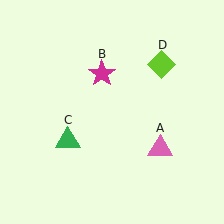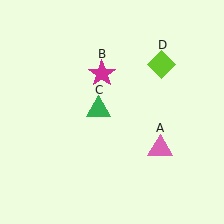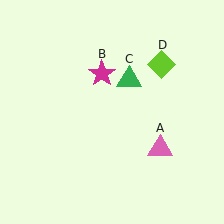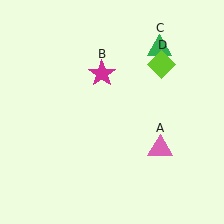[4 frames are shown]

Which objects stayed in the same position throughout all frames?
Pink triangle (object A) and magenta star (object B) and lime diamond (object D) remained stationary.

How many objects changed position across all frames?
1 object changed position: green triangle (object C).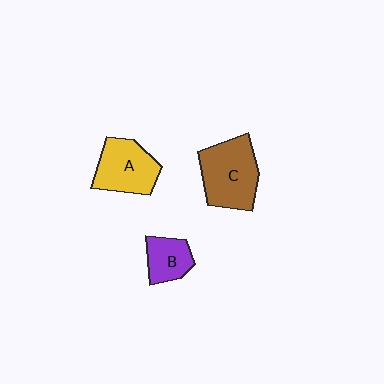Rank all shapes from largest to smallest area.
From largest to smallest: C (brown), A (yellow), B (purple).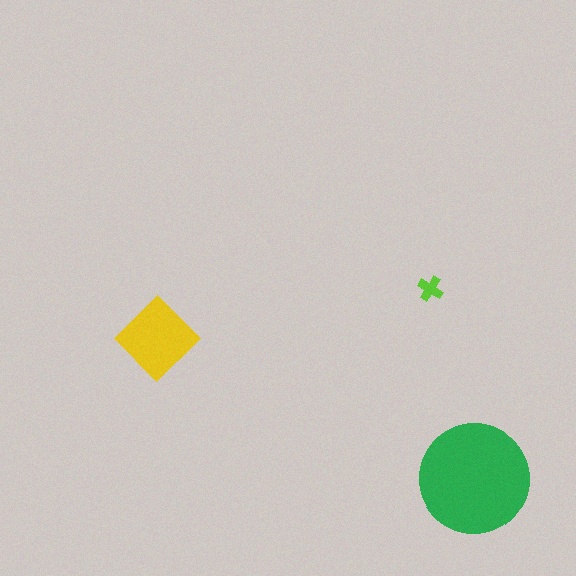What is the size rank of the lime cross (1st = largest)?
3rd.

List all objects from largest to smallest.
The green circle, the yellow diamond, the lime cross.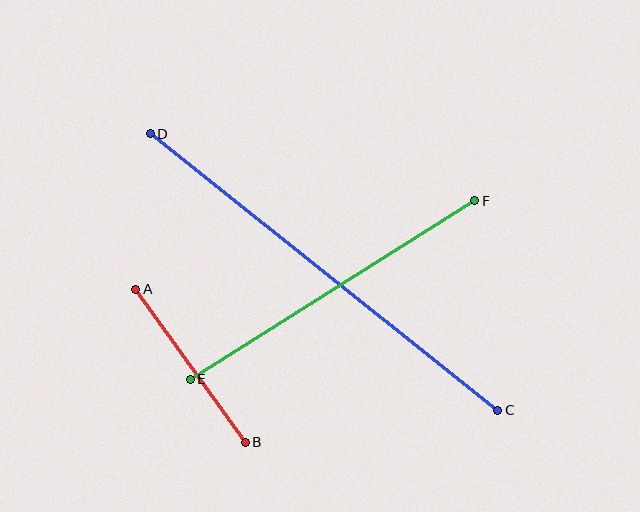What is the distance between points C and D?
The distance is approximately 444 pixels.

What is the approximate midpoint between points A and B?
The midpoint is at approximately (190, 366) pixels.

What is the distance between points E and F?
The distance is approximately 336 pixels.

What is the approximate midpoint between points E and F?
The midpoint is at approximately (333, 290) pixels.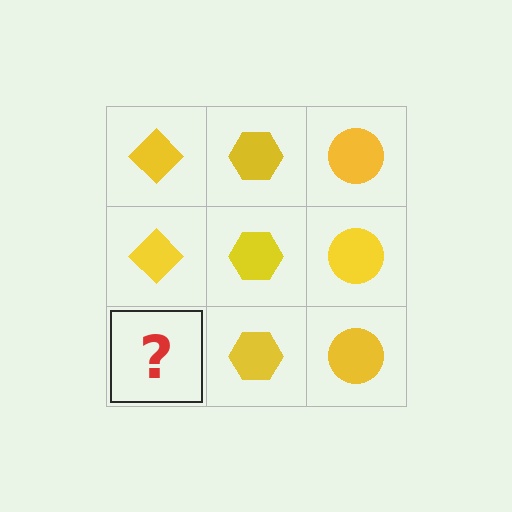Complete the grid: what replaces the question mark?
The question mark should be replaced with a yellow diamond.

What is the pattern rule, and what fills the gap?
The rule is that each column has a consistent shape. The gap should be filled with a yellow diamond.